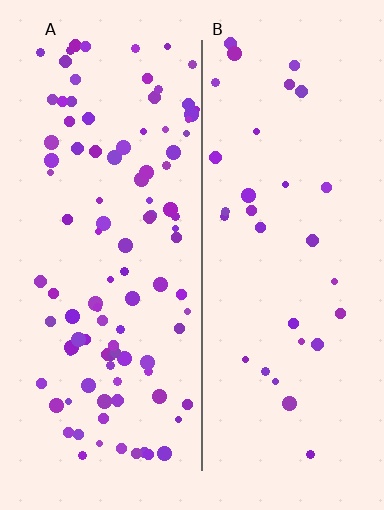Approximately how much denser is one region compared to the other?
Approximately 3.2× — region A over region B.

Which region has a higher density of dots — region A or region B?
A (the left).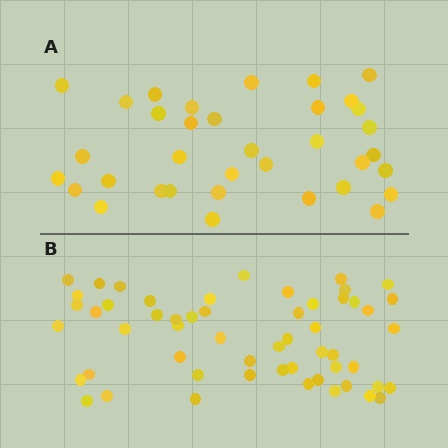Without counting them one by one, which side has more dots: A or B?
Region B (the bottom region) has more dots.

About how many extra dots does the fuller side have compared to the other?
Region B has approximately 20 more dots than region A.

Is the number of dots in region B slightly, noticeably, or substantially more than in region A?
Region B has substantially more. The ratio is roughly 1.6 to 1.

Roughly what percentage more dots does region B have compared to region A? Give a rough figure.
About 55% more.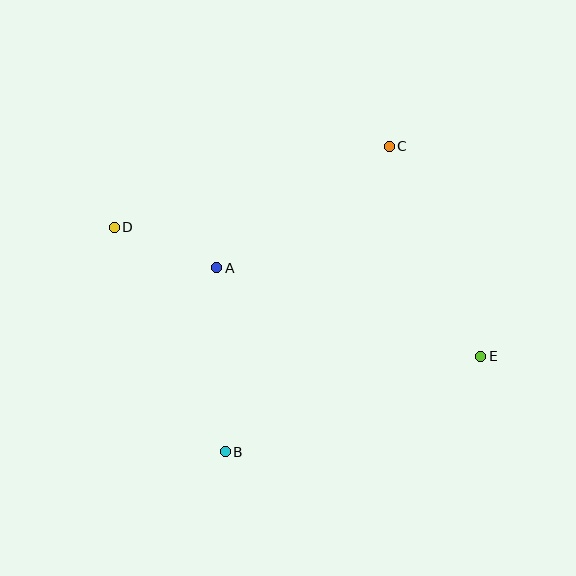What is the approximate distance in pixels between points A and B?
The distance between A and B is approximately 184 pixels.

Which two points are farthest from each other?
Points D and E are farthest from each other.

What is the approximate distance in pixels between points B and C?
The distance between B and C is approximately 347 pixels.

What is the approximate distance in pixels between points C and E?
The distance between C and E is approximately 229 pixels.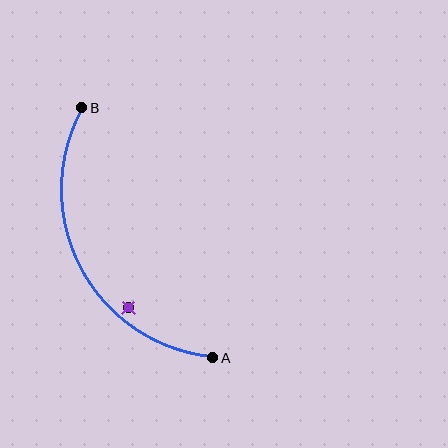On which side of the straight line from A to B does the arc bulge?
The arc bulges to the left of the straight line connecting A and B.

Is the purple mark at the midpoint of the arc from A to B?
No — the purple mark does not lie on the arc at all. It sits slightly inside the curve.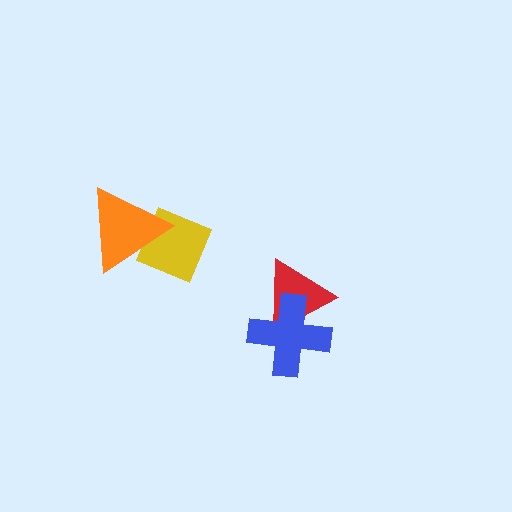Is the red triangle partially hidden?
Yes, it is partially covered by another shape.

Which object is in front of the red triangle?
The blue cross is in front of the red triangle.